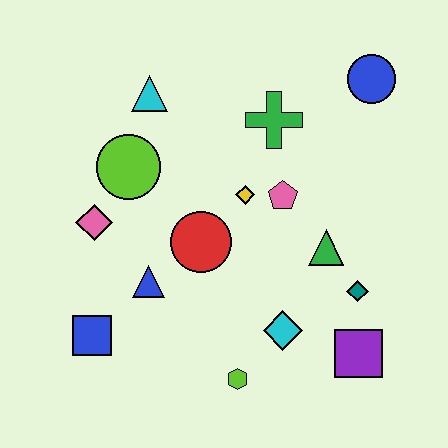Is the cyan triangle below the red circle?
No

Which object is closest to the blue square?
The blue triangle is closest to the blue square.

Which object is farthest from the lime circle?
The purple square is farthest from the lime circle.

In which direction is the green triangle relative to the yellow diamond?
The green triangle is to the right of the yellow diamond.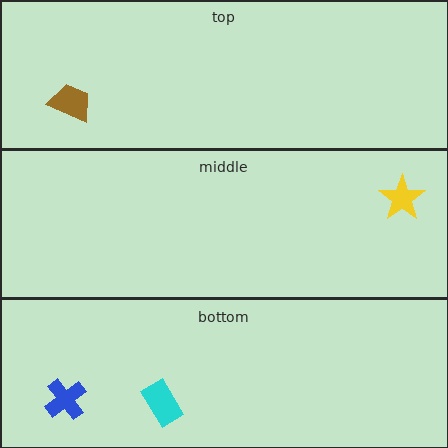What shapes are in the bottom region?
The blue cross, the cyan rectangle.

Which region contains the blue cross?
The bottom region.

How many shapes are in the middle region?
1.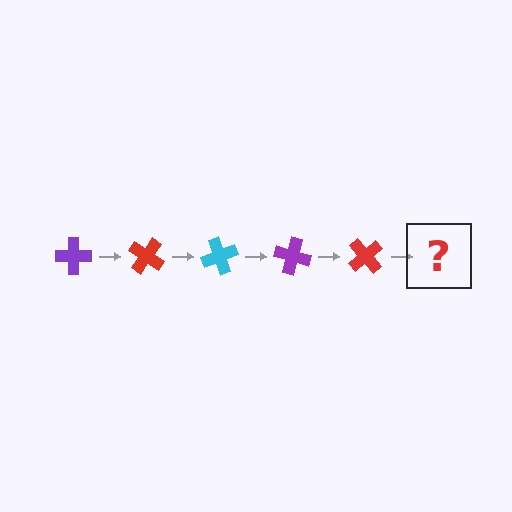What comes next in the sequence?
The next element should be a cyan cross, rotated 175 degrees from the start.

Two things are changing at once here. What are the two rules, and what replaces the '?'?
The two rules are that it rotates 35 degrees each step and the color cycles through purple, red, and cyan. The '?' should be a cyan cross, rotated 175 degrees from the start.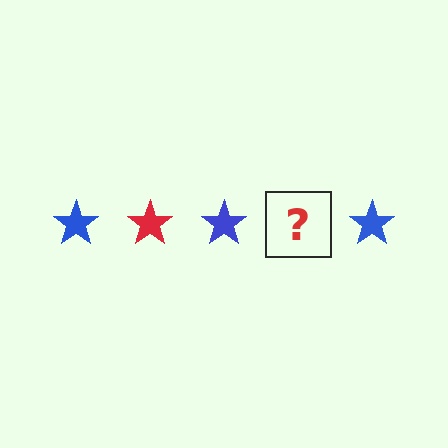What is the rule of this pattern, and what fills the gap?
The rule is that the pattern cycles through blue, red stars. The gap should be filled with a red star.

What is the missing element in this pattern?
The missing element is a red star.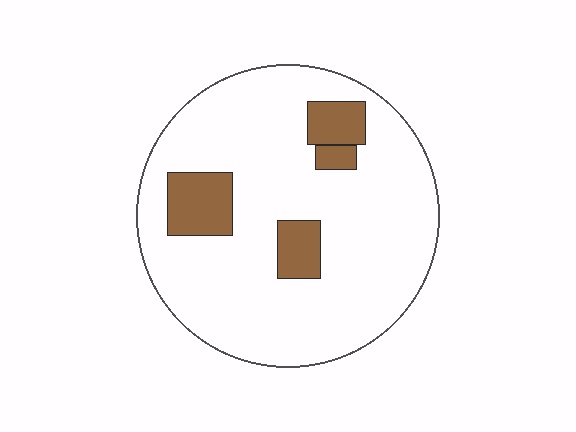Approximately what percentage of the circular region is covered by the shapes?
Approximately 15%.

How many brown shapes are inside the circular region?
4.